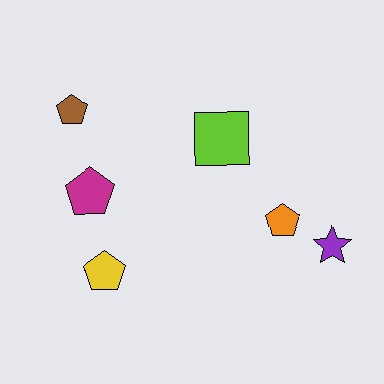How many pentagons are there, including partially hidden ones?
There are 4 pentagons.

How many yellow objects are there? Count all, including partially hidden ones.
There is 1 yellow object.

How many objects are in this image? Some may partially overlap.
There are 6 objects.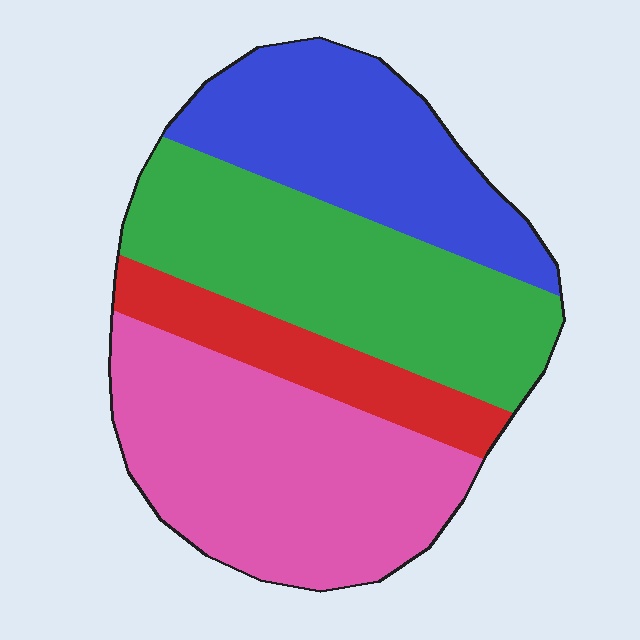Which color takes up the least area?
Red, at roughly 10%.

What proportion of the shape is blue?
Blue covers 24% of the shape.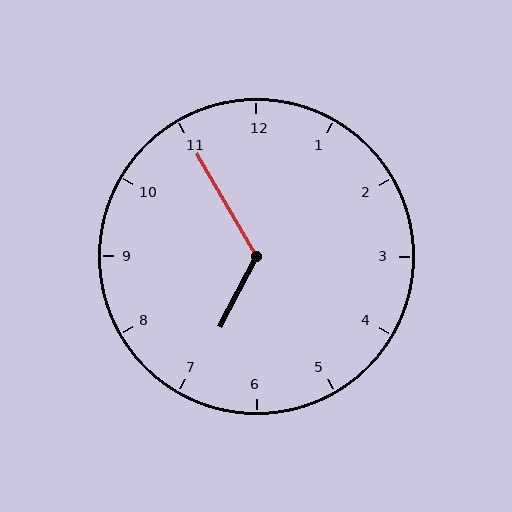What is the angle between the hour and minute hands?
Approximately 122 degrees.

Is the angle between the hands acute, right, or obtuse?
It is obtuse.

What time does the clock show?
6:55.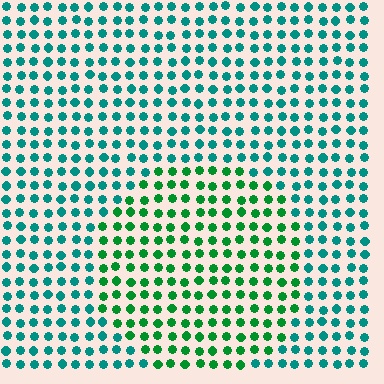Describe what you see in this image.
The image is filled with small teal elements in a uniform arrangement. A circle-shaped region is visible where the elements are tinted to a slightly different hue, forming a subtle color boundary.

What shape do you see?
I see a circle.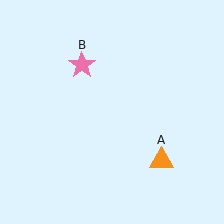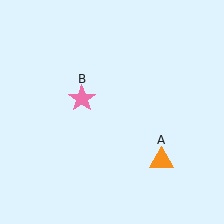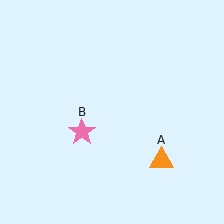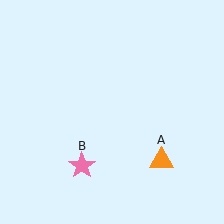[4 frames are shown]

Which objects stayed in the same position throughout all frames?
Orange triangle (object A) remained stationary.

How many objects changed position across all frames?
1 object changed position: pink star (object B).